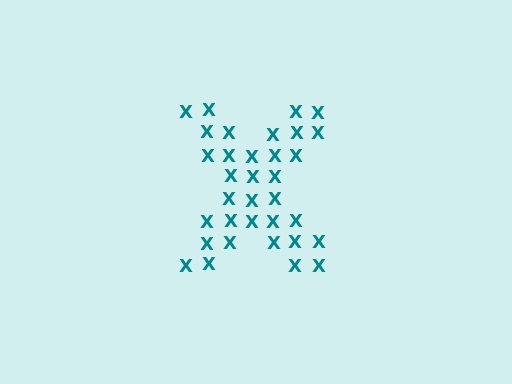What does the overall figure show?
The overall figure shows the letter X.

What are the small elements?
The small elements are letter X's.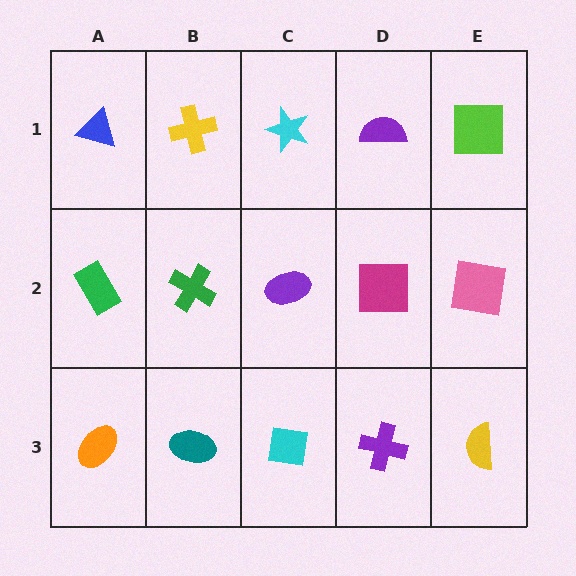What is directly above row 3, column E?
A pink square.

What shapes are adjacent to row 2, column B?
A yellow cross (row 1, column B), a teal ellipse (row 3, column B), a green rectangle (row 2, column A), a purple ellipse (row 2, column C).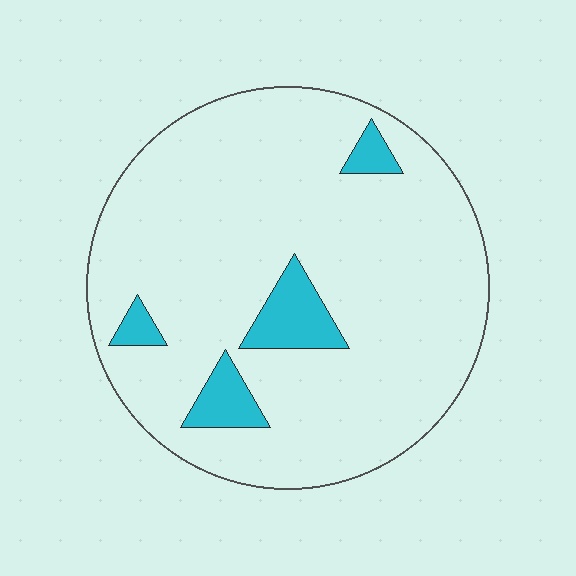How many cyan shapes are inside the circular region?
4.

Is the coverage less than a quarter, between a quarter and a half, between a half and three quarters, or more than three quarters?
Less than a quarter.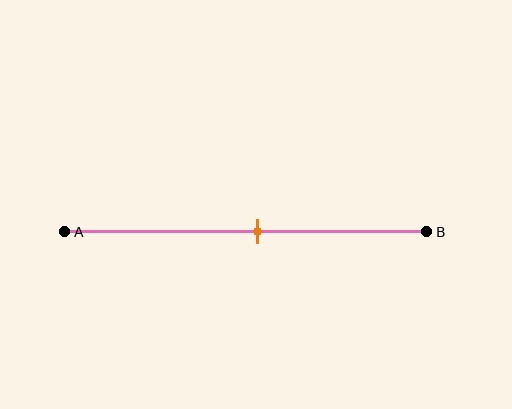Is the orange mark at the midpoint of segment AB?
No, the mark is at about 55% from A, not at the 50% midpoint.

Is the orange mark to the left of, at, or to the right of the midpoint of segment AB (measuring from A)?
The orange mark is to the right of the midpoint of segment AB.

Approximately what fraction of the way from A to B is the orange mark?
The orange mark is approximately 55% of the way from A to B.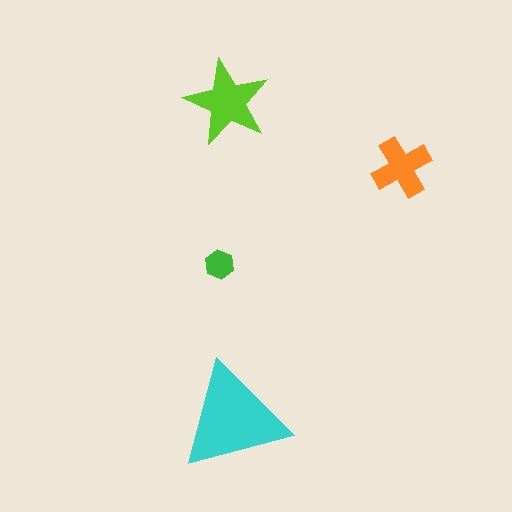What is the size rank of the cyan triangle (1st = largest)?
1st.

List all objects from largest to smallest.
The cyan triangle, the lime star, the orange cross, the green hexagon.